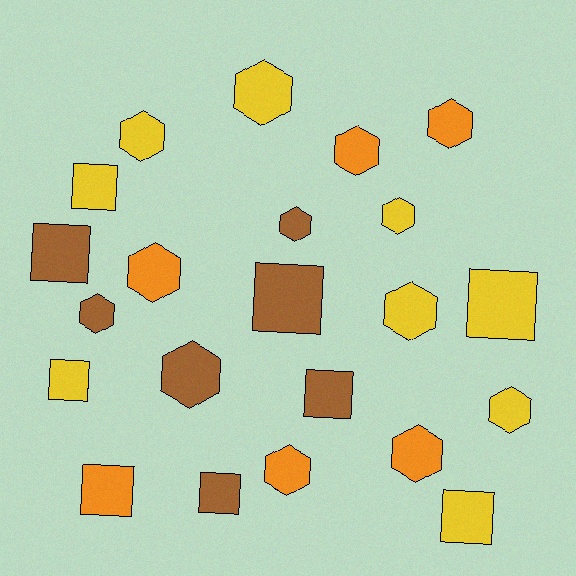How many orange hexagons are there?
There are 5 orange hexagons.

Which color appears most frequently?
Yellow, with 9 objects.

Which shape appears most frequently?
Hexagon, with 13 objects.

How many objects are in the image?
There are 22 objects.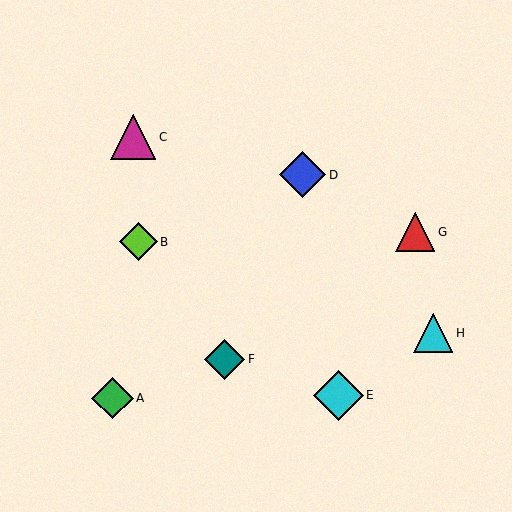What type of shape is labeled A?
Shape A is a green diamond.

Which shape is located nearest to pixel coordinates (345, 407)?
The cyan diamond (labeled E) at (338, 395) is nearest to that location.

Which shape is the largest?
The cyan diamond (labeled E) is the largest.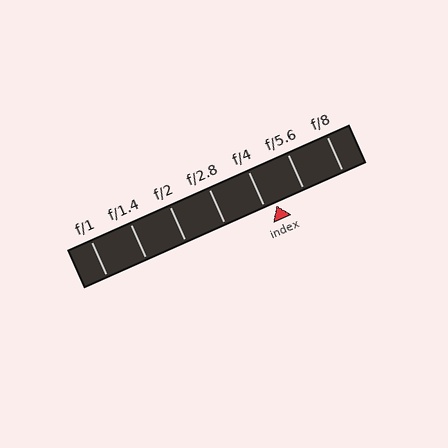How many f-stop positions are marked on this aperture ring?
There are 7 f-stop positions marked.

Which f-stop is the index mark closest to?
The index mark is closest to f/4.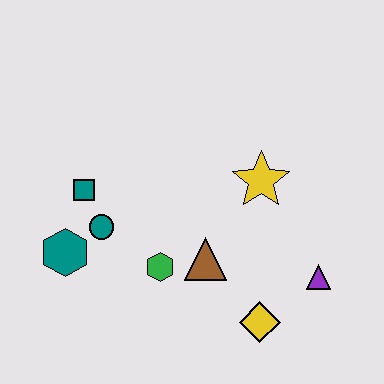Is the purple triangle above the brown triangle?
No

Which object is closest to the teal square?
The teal circle is closest to the teal square.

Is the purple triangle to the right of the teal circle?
Yes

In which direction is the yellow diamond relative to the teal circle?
The yellow diamond is to the right of the teal circle.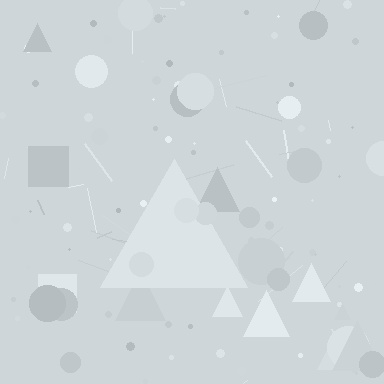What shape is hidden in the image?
A triangle is hidden in the image.